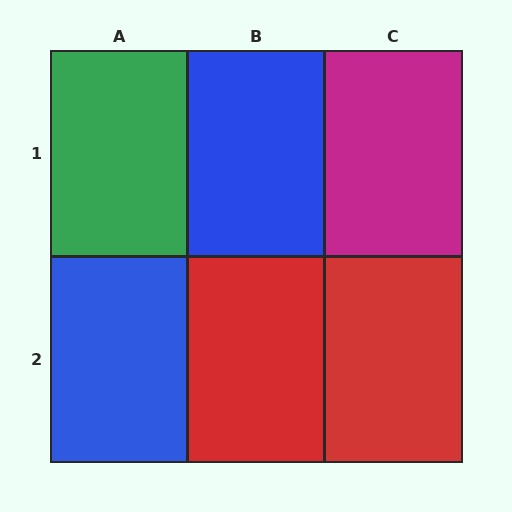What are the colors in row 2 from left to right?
Blue, red, red.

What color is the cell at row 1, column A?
Green.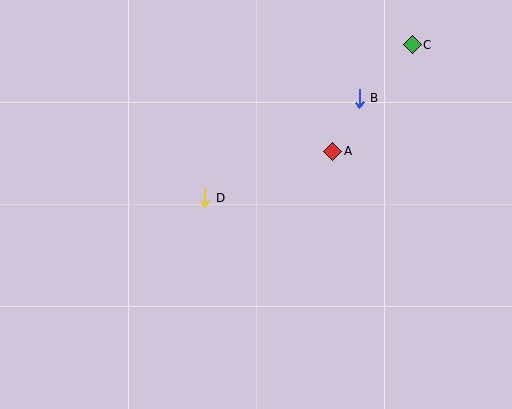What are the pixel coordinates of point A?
Point A is at (333, 151).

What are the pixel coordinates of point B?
Point B is at (359, 98).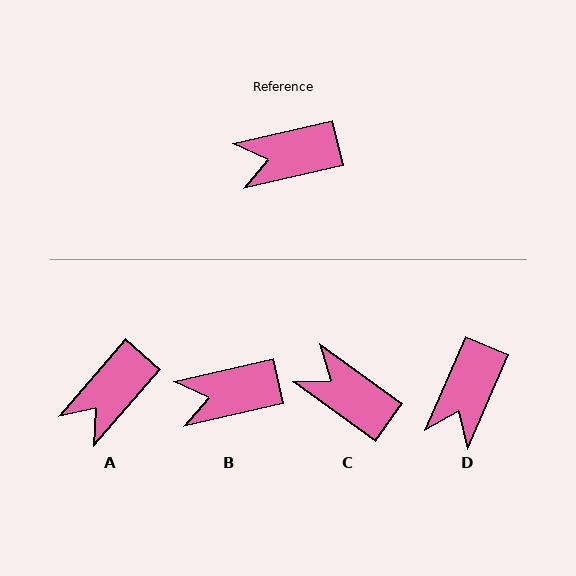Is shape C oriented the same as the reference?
No, it is off by about 49 degrees.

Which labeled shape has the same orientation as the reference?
B.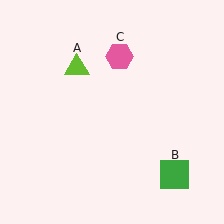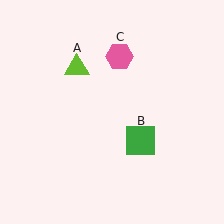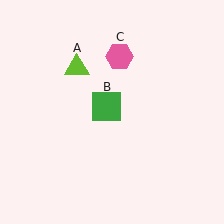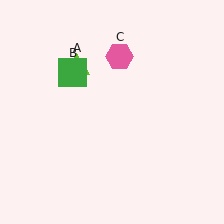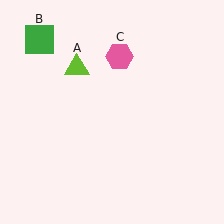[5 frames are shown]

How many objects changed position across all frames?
1 object changed position: green square (object B).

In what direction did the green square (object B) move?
The green square (object B) moved up and to the left.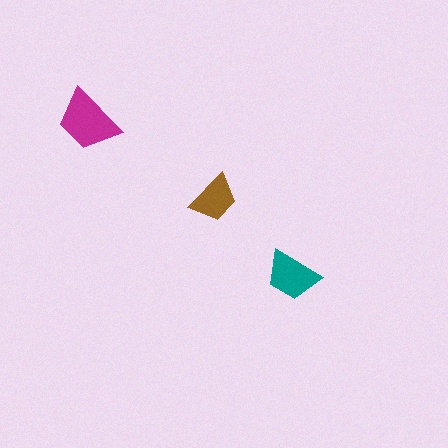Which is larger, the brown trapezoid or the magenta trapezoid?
The magenta one.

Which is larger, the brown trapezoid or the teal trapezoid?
The teal one.